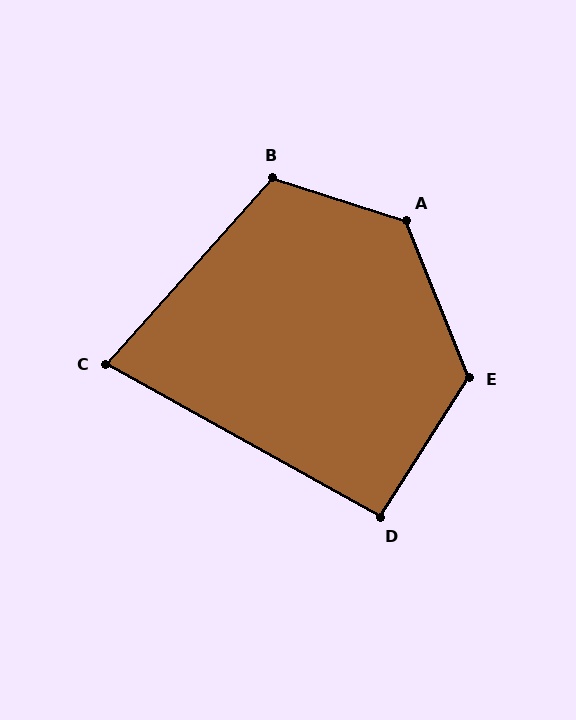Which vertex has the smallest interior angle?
C, at approximately 77 degrees.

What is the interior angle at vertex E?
Approximately 125 degrees (obtuse).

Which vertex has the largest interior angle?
A, at approximately 130 degrees.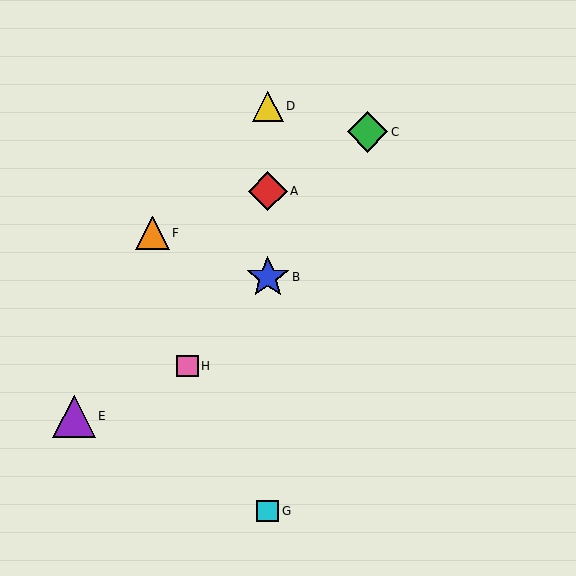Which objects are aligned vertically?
Objects A, B, D, G are aligned vertically.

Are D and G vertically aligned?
Yes, both are at x≈268.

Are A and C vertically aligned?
No, A is at x≈268 and C is at x≈368.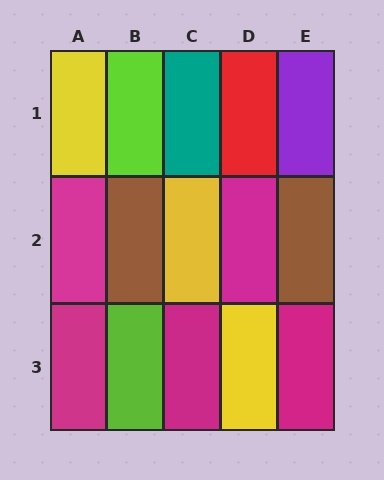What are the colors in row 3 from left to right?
Magenta, lime, magenta, yellow, magenta.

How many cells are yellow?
3 cells are yellow.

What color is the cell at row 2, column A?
Magenta.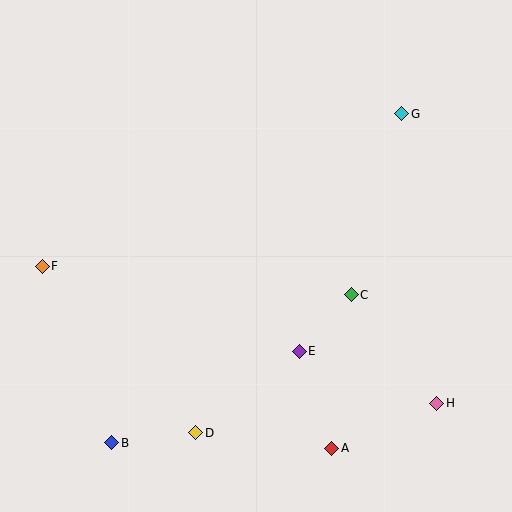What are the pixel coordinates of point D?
Point D is at (196, 433).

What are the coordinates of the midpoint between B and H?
The midpoint between B and H is at (274, 423).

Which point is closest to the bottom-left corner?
Point B is closest to the bottom-left corner.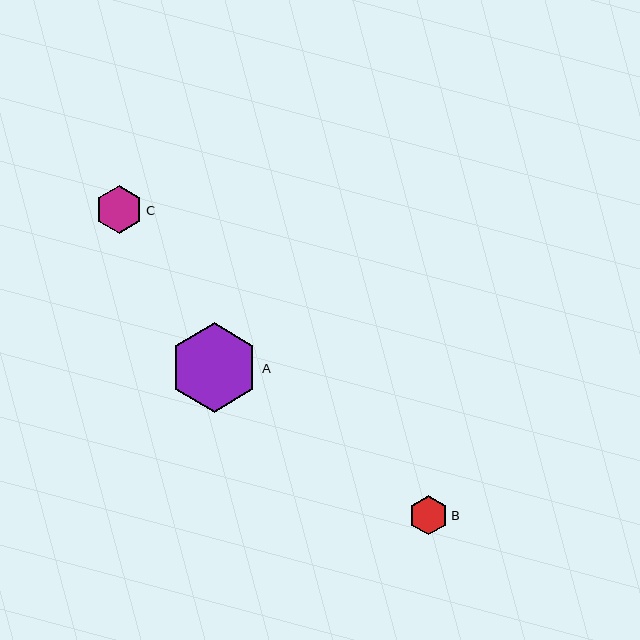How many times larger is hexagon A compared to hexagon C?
Hexagon A is approximately 1.9 times the size of hexagon C.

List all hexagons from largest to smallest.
From largest to smallest: A, C, B.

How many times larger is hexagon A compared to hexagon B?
Hexagon A is approximately 2.3 times the size of hexagon B.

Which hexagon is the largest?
Hexagon A is the largest with a size of approximately 89 pixels.